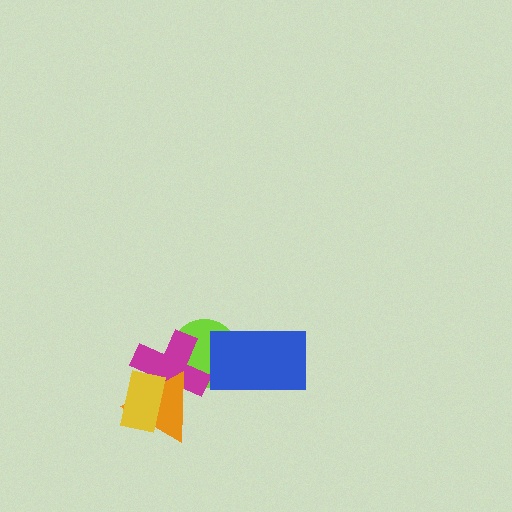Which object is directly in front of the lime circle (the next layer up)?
The magenta cross is directly in front of the lime circle.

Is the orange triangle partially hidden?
Yes, it is partially covered by another shape.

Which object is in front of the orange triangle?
The yellow rectangle is in front of the orange triangle.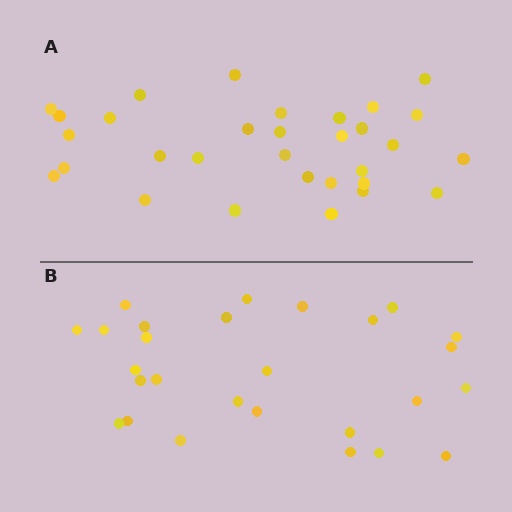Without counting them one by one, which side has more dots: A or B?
Region A (the top region) has more dots.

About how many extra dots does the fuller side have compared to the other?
Region A has about 4 more dots than region B.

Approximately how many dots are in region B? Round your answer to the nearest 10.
About 30 dots. (The exact count is 27, which rounds to 30.)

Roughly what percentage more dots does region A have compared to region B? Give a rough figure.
About 15% more.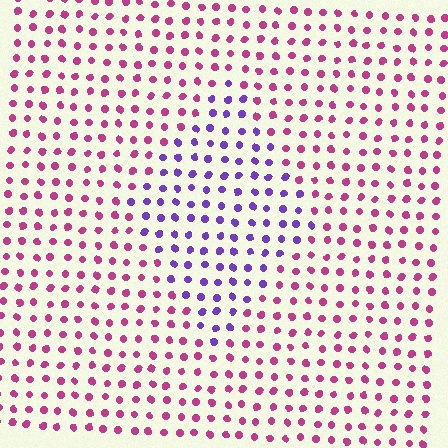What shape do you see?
I see a diamond.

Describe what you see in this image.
The image is filled with small magenta elements in a uniform arrangement. A diamond-shaped region is visible where the elements are tinted to a slightly different hue, forming a subtle color boundary.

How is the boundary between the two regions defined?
The boundary is defined purely by a slight shift in hue (about 58 degrees). Spacing, size, and orientation are identical on both sides.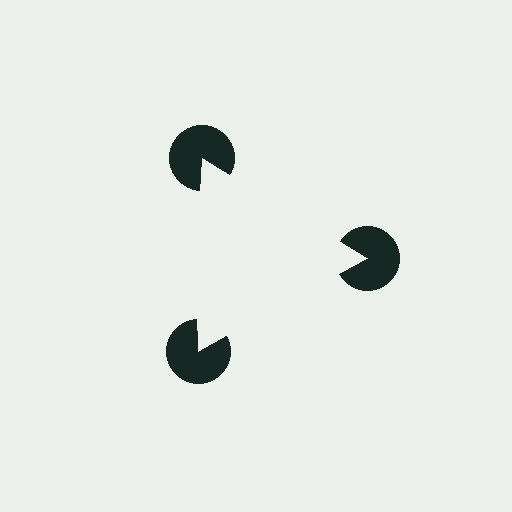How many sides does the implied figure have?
3 sides.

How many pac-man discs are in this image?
There are 3 — one at each vertex of the illusory triangle.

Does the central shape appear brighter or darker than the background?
It typically appears slightly brighter than the background, even though no actual brightness change is drawn.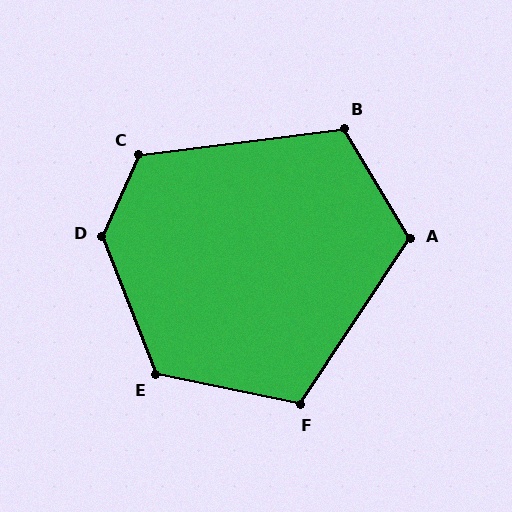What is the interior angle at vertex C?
Approximately 121 degrees (obtuse).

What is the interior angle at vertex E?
Approximately 123 degrees (obtuse).